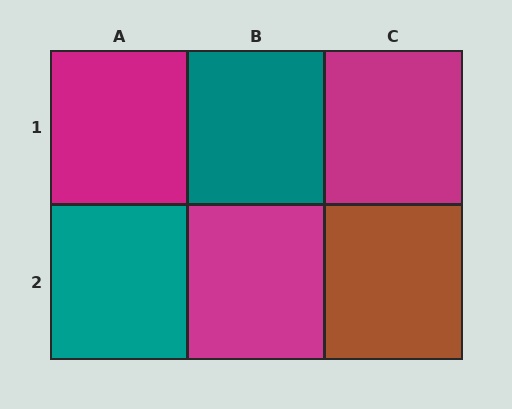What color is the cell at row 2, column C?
Brown.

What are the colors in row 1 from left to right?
Magenta, teal, magenta.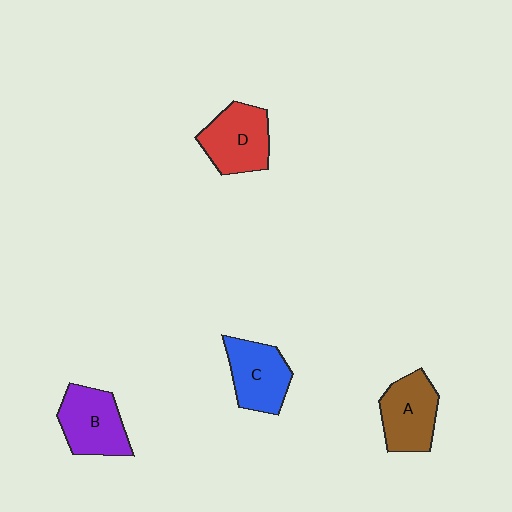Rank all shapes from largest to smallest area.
From largest to smallest: D (red), B (purple), A (brown), C (blue).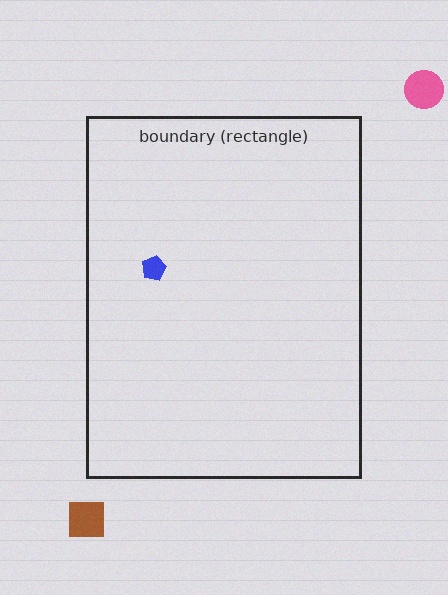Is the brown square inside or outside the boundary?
Outside.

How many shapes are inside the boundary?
1 inside, 2 outside.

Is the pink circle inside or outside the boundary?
Outside.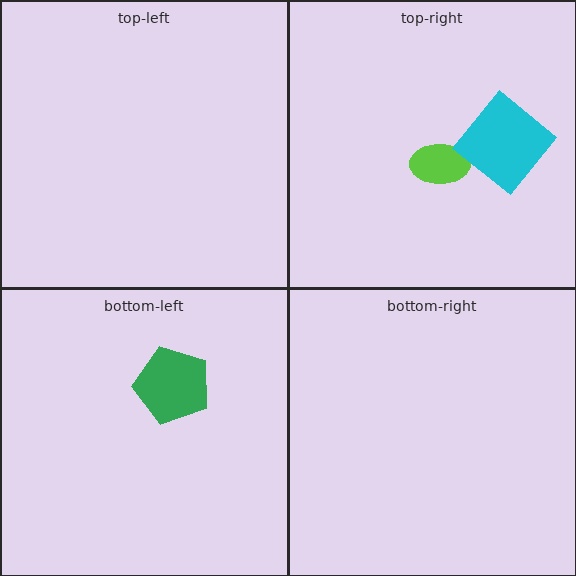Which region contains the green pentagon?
The bottom-left region.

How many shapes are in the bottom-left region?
1.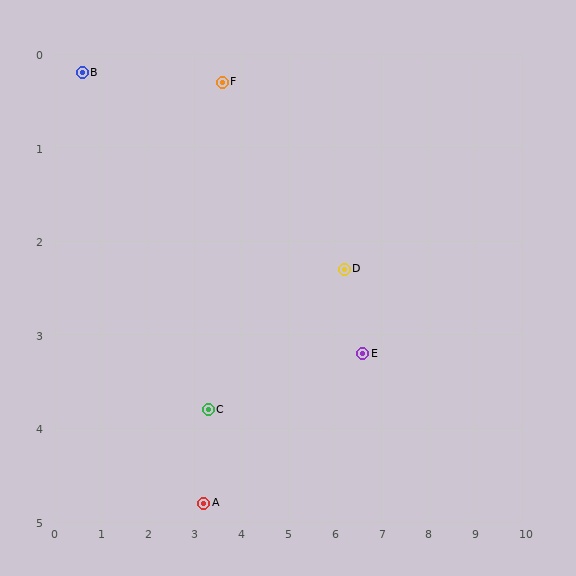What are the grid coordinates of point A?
Point A is at approximately (3.2, 4.8).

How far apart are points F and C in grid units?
Points F and C are about 3.5 grid units apart.